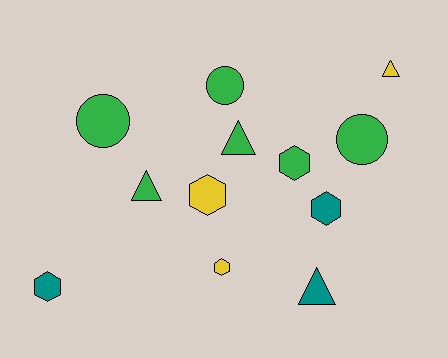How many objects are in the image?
There are 12 objects.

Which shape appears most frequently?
Hexagon, with 5 objects.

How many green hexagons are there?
There is 1 green hexagon.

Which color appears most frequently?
Green, with 6 objects.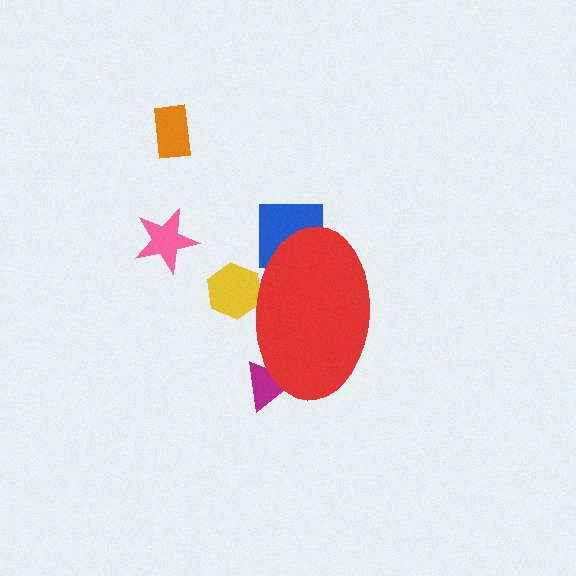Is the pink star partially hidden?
No, the pink star is fully visible.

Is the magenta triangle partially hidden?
Yes, the magenta triangle is partially hidden behind the red ellipse.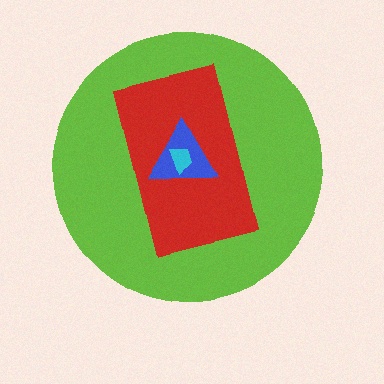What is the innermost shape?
The cyan trapezoid.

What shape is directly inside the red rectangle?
The blue triangle.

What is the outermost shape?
The lime circle.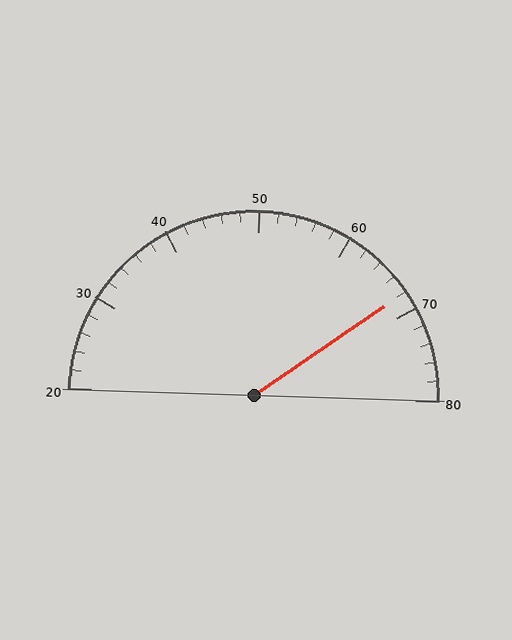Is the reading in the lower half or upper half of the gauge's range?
The reading is in the upper half of the range (20 to 80).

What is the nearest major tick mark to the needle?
The nearest major tick mark is 70.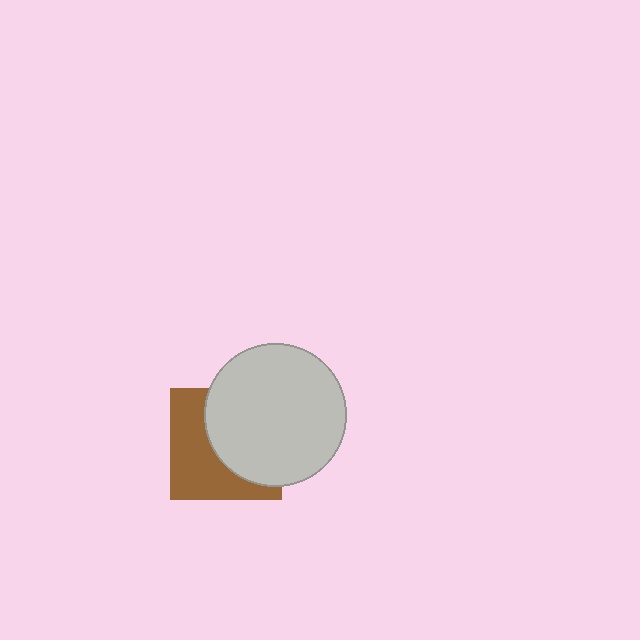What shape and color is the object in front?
The object in front is a light gray circle.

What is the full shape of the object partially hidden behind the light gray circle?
The partially hidden object is a brown square.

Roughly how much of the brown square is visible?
About half of it is visible (roughly 48%).